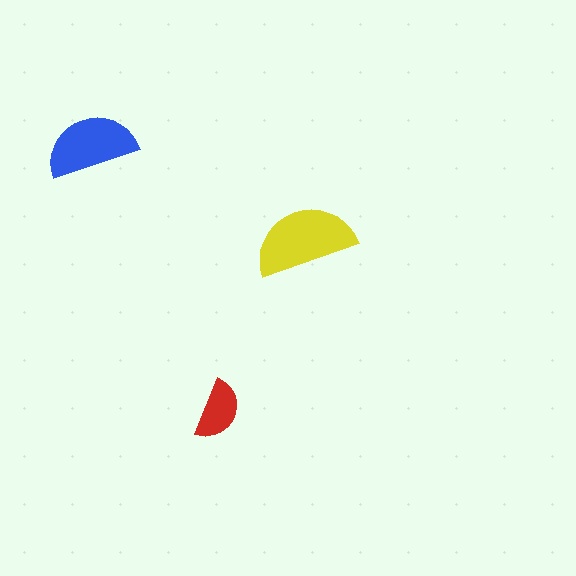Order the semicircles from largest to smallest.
the yellow one, the blue one, the red one.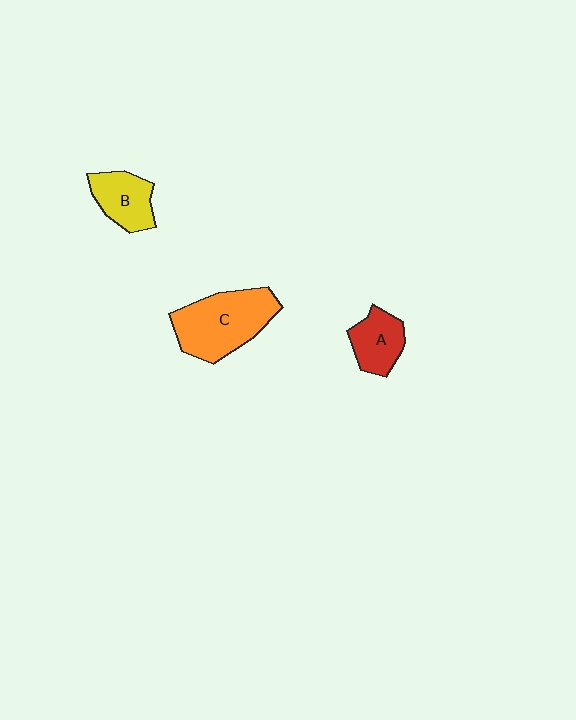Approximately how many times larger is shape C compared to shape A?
Approximately 2.0 times.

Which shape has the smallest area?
Shape A (red).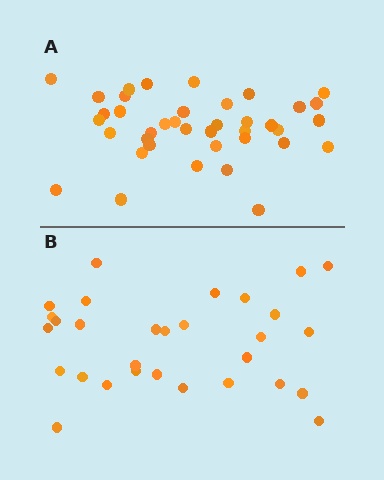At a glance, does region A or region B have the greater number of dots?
Region A (the top region) has more dots.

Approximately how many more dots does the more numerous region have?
Region A has roughly 8 or so more dots than region B.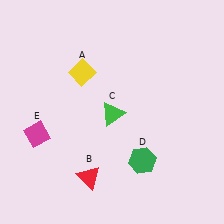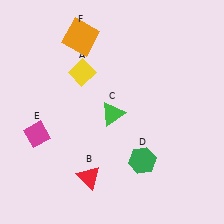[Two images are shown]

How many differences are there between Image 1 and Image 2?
There is 1 difference between the two images.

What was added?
An orange square (F) was added in Image 2.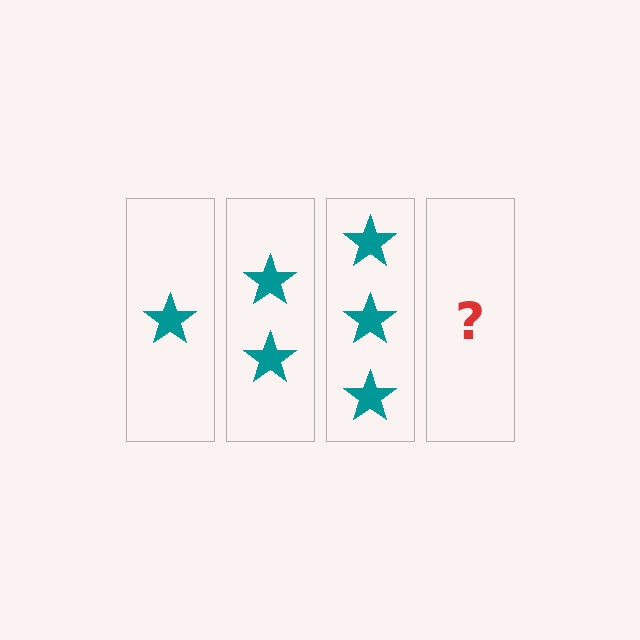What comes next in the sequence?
The next element should be 4 stars.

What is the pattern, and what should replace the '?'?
The pattern is that each step adds one more star. The '?' should be 4 stars.